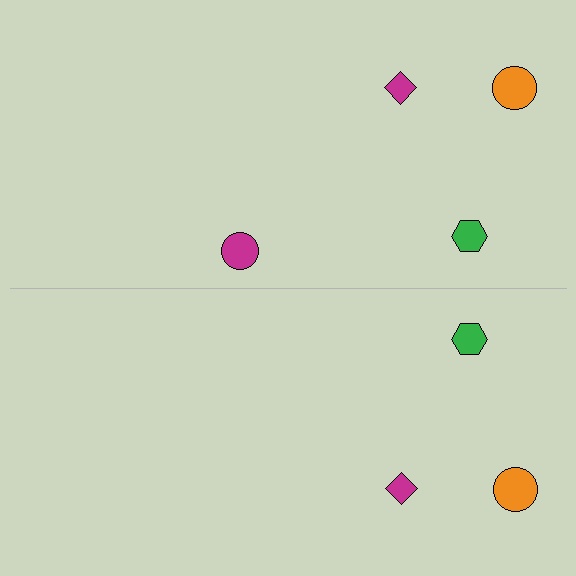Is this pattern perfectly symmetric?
No, the pattern is not perfectly symmetric. A magenta circle is missing from the bottom side.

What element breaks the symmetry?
A magenta circle is missing from the bottom side.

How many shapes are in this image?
There are 7 shapes in this image.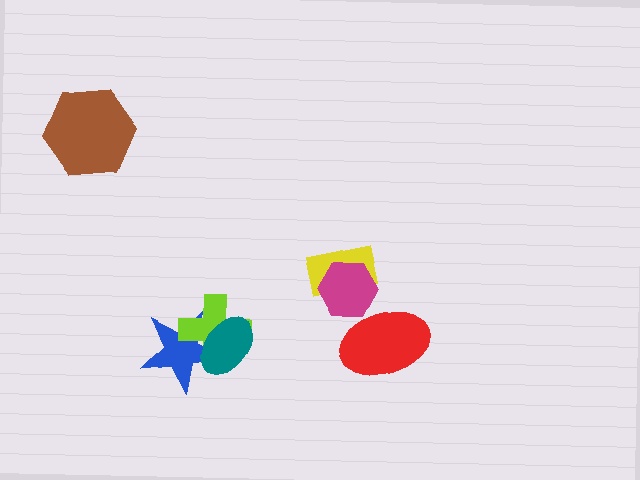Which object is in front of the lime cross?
The teal ellipse is in front of the lime cross.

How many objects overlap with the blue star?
2 objects overlap with the blue star.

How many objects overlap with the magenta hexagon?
2 objects overlap with the magenta hexagon.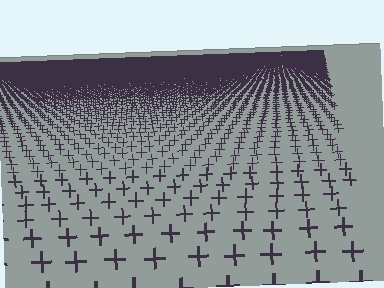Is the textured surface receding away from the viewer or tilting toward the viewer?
The surface is receding away from the viewer. Texture elements get smaller and denser toward the top.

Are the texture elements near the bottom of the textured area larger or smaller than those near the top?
Larger. Near the bottom, elements are closer to the viewer and appear at a bigger on-screen size.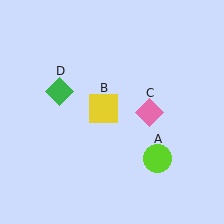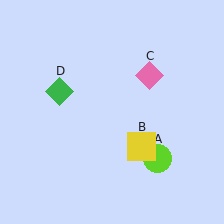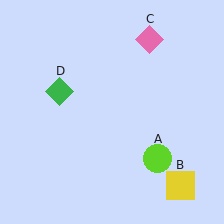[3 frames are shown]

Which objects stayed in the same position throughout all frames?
Lime circle (object A) and green diamond (object D) remained stationary.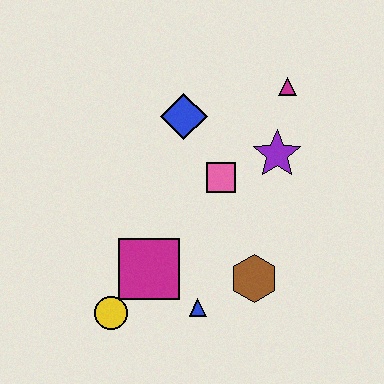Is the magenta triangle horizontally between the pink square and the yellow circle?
No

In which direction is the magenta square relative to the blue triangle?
The magenta square is to the left of the blue triangle.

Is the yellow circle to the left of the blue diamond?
Yes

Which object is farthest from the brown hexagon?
The magenta triangle is farthest from the brown hexagon.